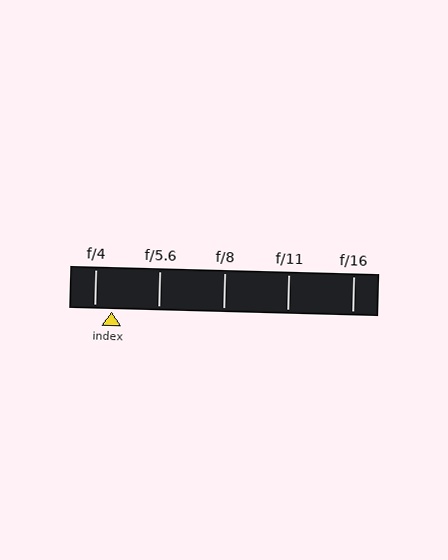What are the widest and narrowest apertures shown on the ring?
The widest aperture shown is f/4 and the narrowest is f/16.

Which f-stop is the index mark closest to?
The index mark is closest to f/4.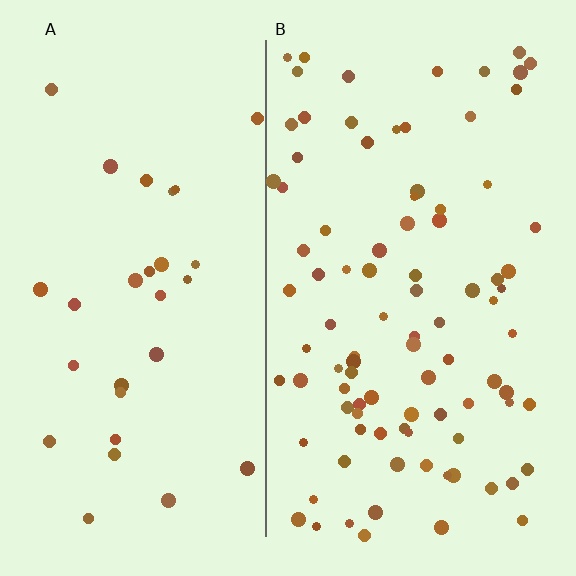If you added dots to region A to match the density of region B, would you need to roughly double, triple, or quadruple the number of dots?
Approximately triple.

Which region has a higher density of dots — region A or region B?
B (the right).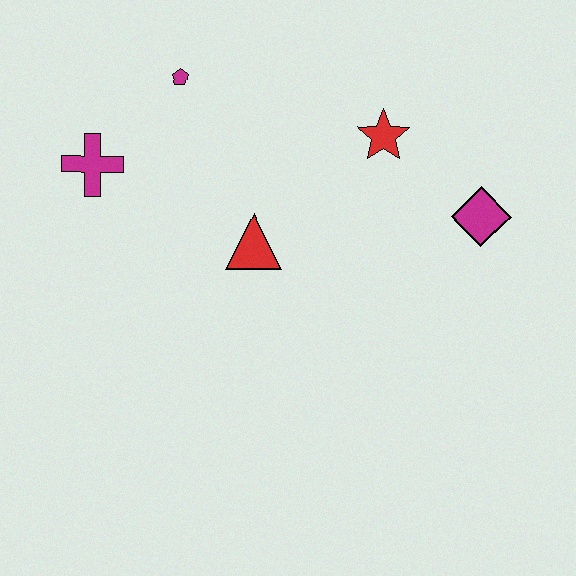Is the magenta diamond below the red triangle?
No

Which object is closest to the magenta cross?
The magenta pentagon is closest to the magenta cross.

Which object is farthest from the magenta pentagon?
The magenta diamond is farthest from the magenta pentagon.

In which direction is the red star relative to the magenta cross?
The red star is to the right of the magenta cross.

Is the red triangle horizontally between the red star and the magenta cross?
Yes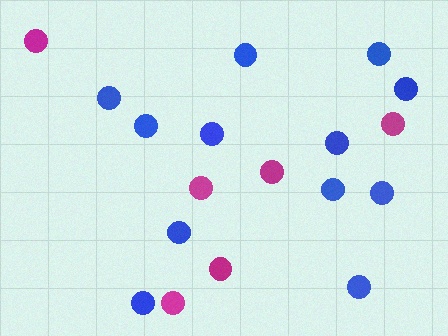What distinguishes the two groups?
There are 2 groups: one group of blue circles (12) and one group of magenta circles (6).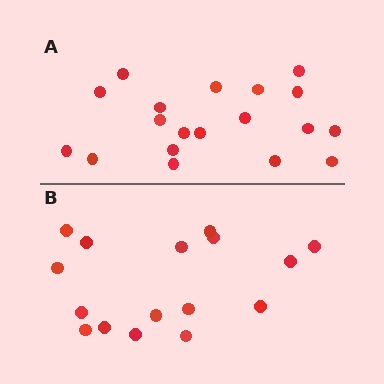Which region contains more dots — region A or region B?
Region A (the top region) has more dots.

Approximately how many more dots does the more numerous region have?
Region A has just a few more — roughly 2 or 3 more dots than region B.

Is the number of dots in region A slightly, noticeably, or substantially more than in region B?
Region A has only slightly more — the two regions are fairly close. The ratio is roughly 1.2 to 1.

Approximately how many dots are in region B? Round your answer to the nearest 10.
About 20 dots. (The exact count is 16, which rounds to 20.)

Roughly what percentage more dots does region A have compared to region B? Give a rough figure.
About 20% more.